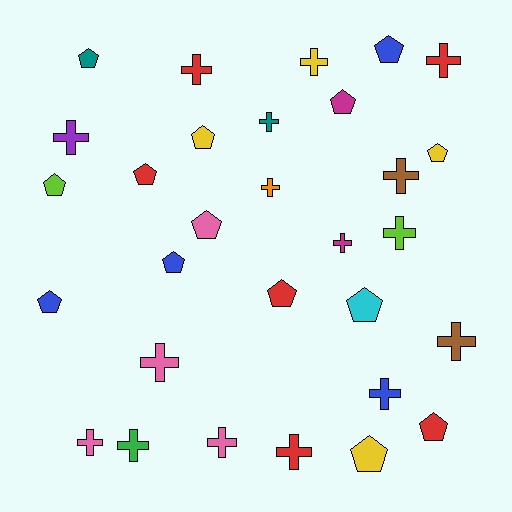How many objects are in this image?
There are 30 objects.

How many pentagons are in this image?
There are 14 pentagons.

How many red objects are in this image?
There are 6 red objects.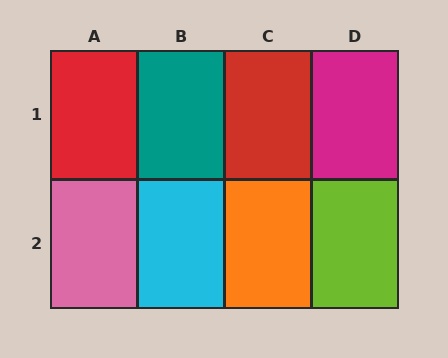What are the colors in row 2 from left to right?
Pink, cyan, orange, lime.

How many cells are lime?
1 cell is lime.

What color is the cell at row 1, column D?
Magenta.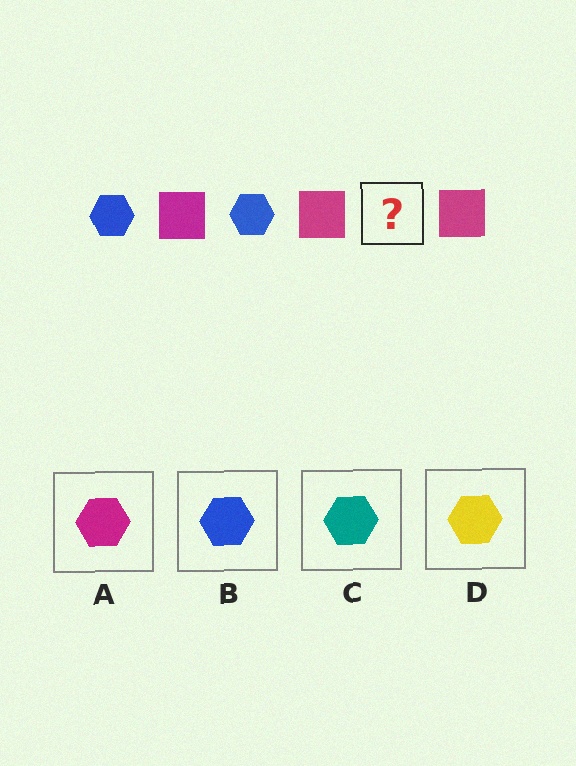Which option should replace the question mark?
Option B.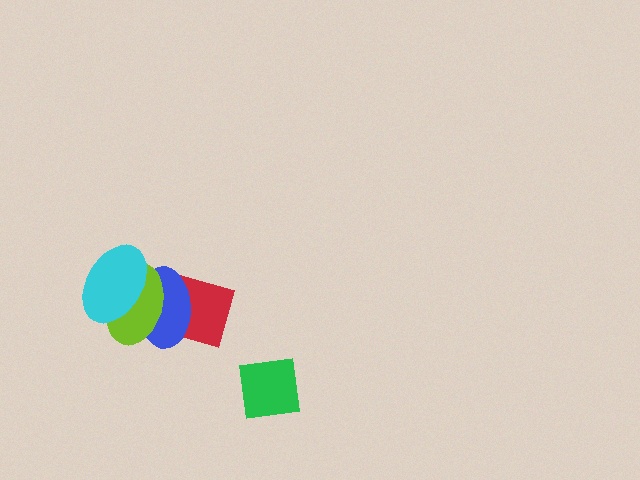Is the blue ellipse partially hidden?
Yes, it is partially covered by another shape.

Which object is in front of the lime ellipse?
The cyan ellipse is in front of the lime ellipse.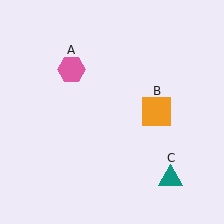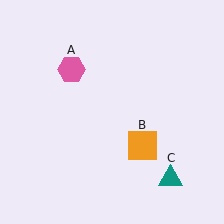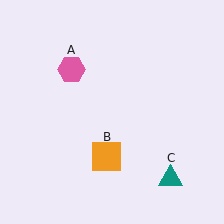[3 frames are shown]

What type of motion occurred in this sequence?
The orange square (object B) rotated clockwise around the center of the scene.